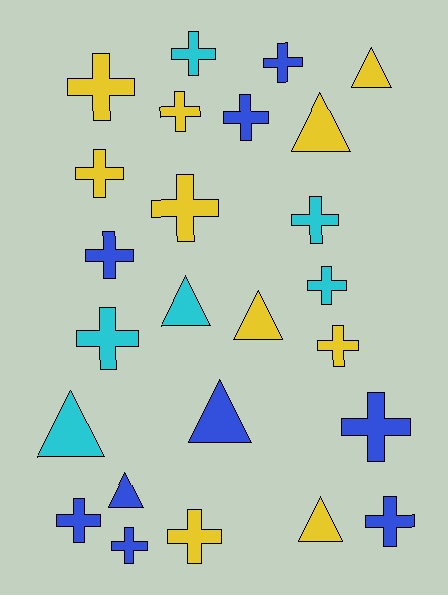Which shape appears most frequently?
Cross, with 17 objects.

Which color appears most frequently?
Yellow, with 10 objects.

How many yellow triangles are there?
There are 4 yellow triangles.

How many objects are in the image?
There are 25 objects.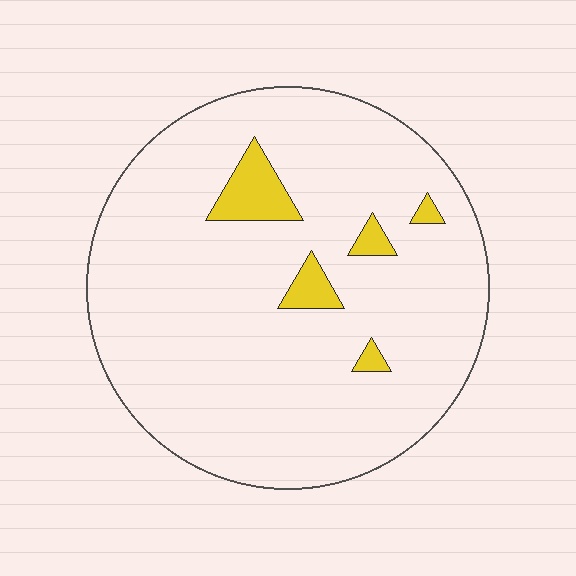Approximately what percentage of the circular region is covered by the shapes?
Approximately 5%.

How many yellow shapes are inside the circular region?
5.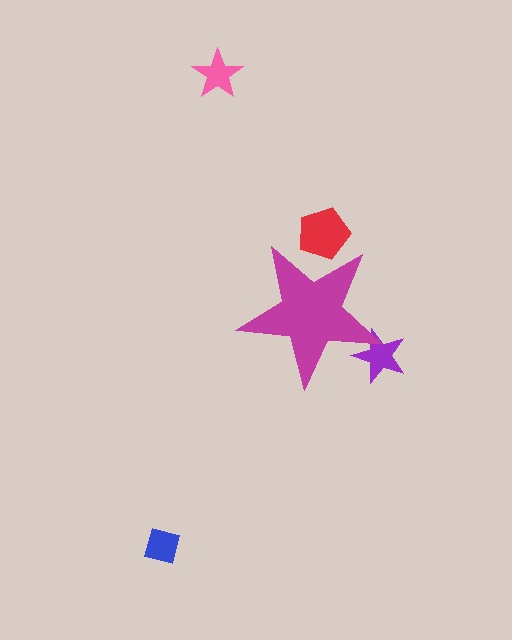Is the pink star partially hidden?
No, the pink star is fully visible.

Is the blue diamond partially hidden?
No, the blue diamond is fully visible.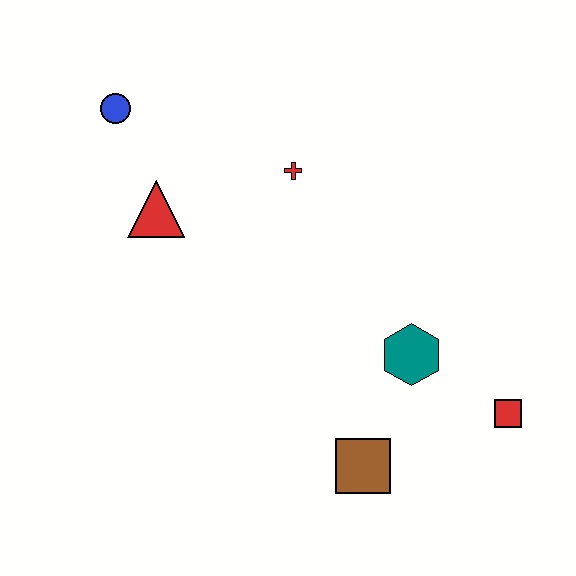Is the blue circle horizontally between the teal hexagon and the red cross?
No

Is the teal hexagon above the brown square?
Yes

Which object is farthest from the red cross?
The red square is farthest from the red cross.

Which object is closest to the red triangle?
The blue circle is closest to the red triangle.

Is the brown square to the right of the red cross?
Yes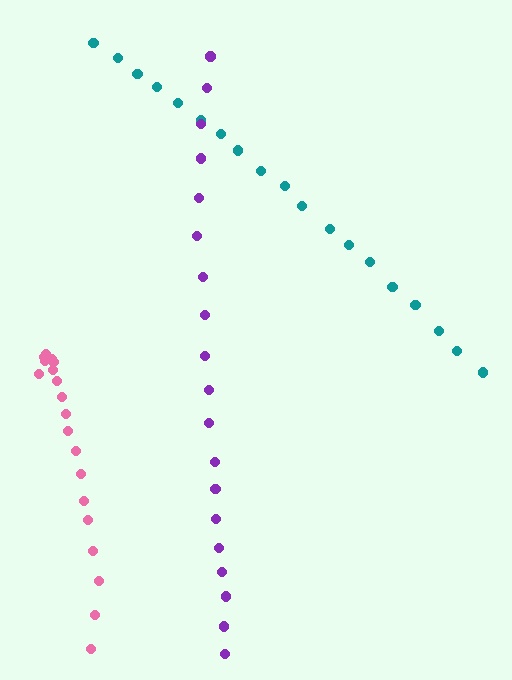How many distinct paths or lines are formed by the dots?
There are 3 distinct paths.